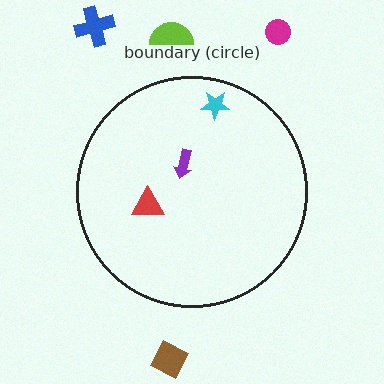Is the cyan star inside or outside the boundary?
Inside.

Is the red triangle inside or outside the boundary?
Inside.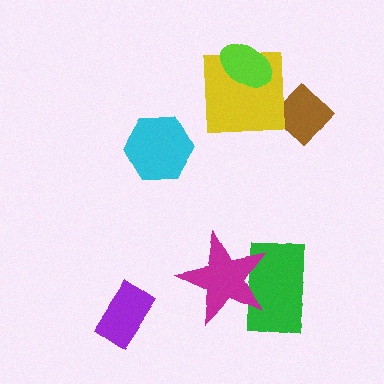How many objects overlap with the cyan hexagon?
0 objects overlap with the cyan hexagon.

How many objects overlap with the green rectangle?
1 object overlaps with the green rectangle.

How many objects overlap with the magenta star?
1 object overlaps with the magenta star.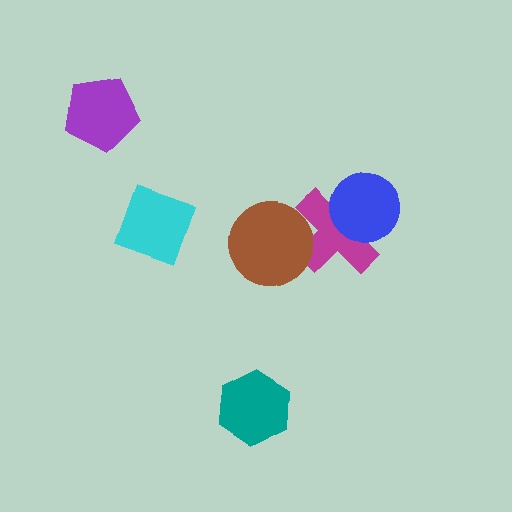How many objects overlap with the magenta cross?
2 objects overlap with the magenta cross.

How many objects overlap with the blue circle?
1 object overlaps with the blue circle.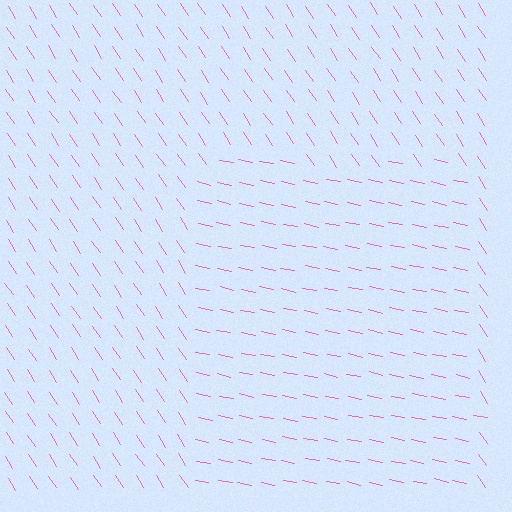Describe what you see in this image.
The image is filled with small pink line segments. A rectangle region in the image has lines oriented differently from the surrounding lines, creating a visible texture boundary.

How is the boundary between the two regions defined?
The boundary is defined purely by a change in line orientation (approximately 45 degrees difference). All lines are the same color and thickness.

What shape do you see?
I see a rectangle.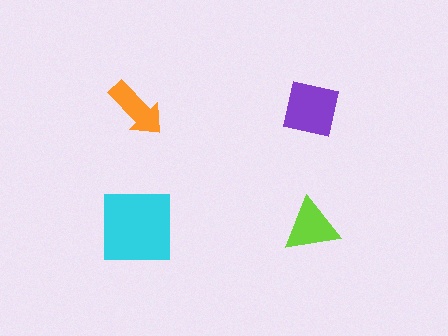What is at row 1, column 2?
A purple square.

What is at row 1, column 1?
An orange arrow.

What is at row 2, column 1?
A cyan square.